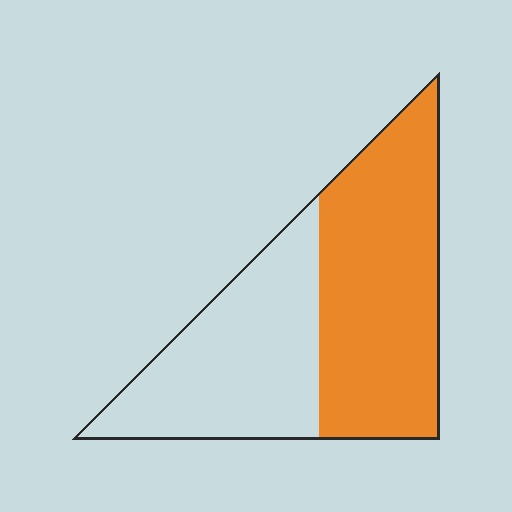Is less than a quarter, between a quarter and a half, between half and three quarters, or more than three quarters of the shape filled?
Between half and three quarters.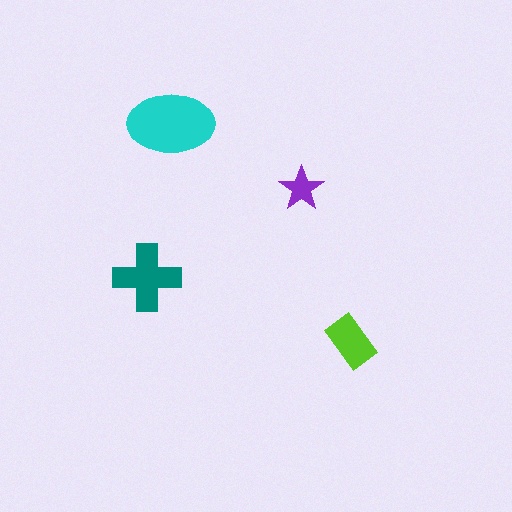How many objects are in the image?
There are 4 objects in the image.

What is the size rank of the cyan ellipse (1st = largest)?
1st.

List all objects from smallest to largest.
The purple star, the lime rectangle, the teal cross, the cyan ellipse.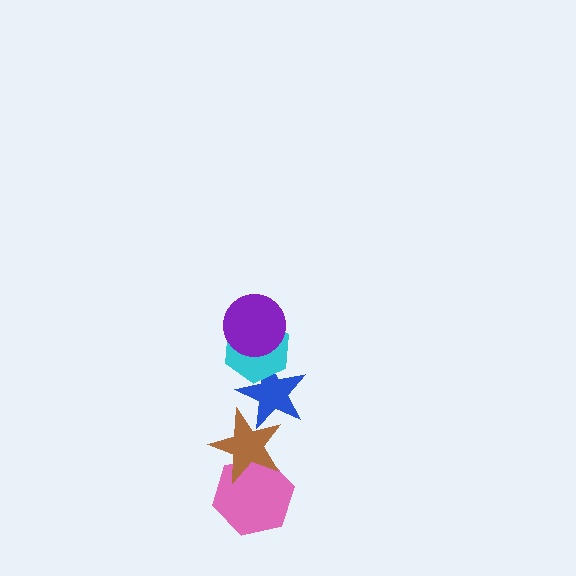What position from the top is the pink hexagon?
The pink hexagon is 5th from the top.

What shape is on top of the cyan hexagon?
The purple circle is on top of the cyan hexagon.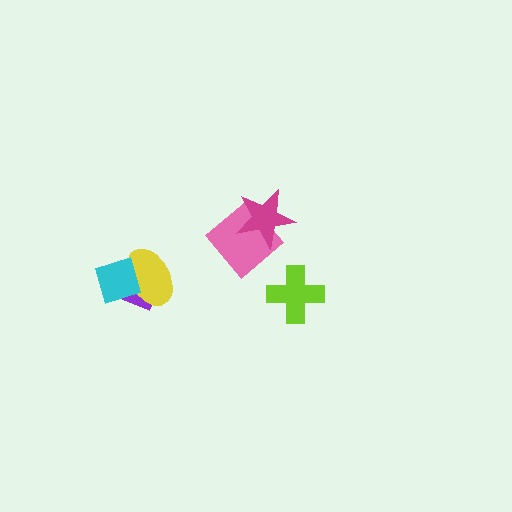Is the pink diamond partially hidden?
Yes, it is partially covered by another shape.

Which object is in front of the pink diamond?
The magenta star is in front of the pink diamond.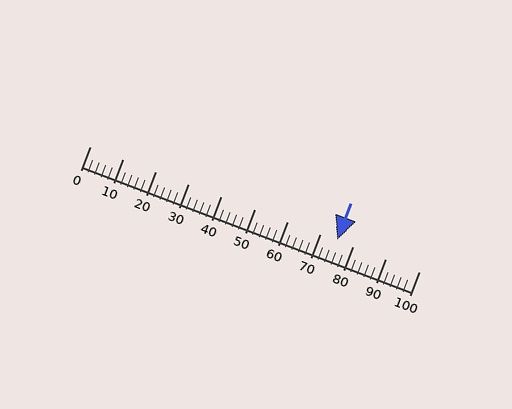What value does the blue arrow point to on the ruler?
The blue arrow points to approximately 75.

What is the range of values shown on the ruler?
The ruler shows values from 0 to 100.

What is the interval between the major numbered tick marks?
The major tick marks are spaced 10 units apart.